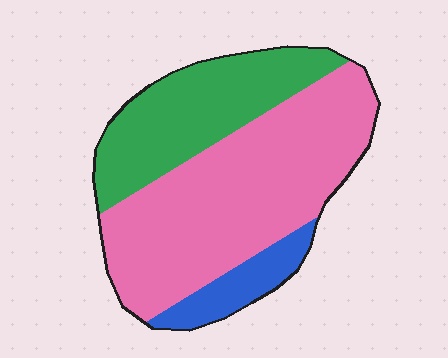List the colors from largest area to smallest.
From largest to smallest: pink, green, blue.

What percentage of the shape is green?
Green covers around 30% of the shape.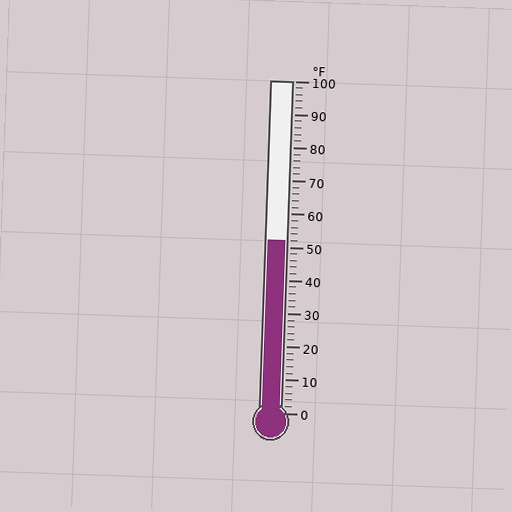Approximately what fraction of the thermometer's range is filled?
The thermometer is filled to approximately 50% of its range.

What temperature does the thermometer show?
The thermometer shows approximately 52°F.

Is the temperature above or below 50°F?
The temperature is above 50°F.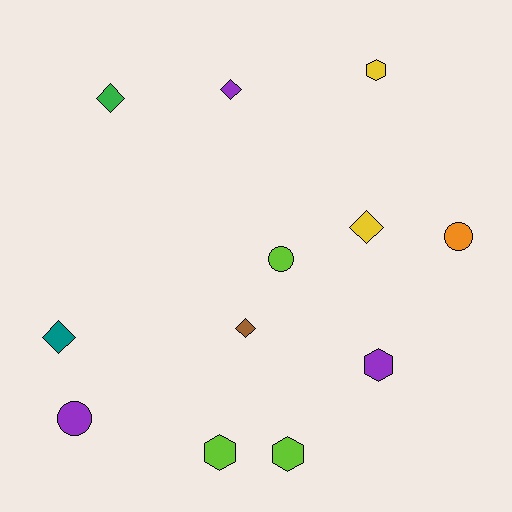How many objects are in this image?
There are 12 objects.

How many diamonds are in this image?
There are 5 diamonds.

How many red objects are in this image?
There are no red objects.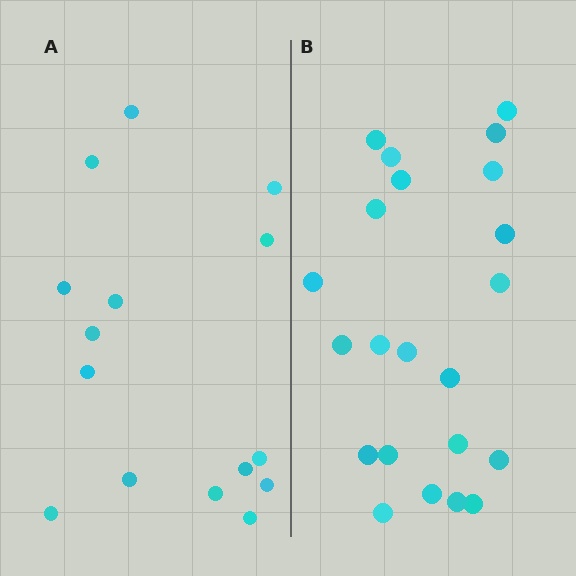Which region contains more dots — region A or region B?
Region B (the right region) has more dots.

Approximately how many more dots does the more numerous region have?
Region B has roughly 8 or so more dots than region A.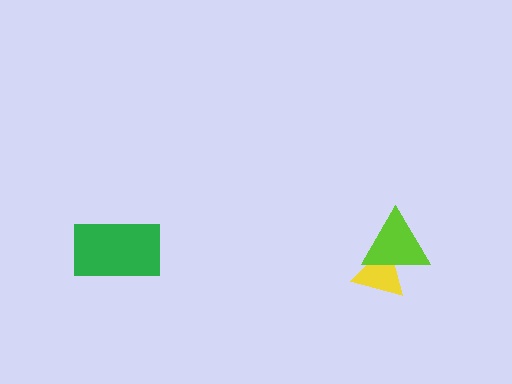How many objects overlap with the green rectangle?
0 objects overlap with the green rectangle.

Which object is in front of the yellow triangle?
The lime triangle is in front of the yellow triangle.